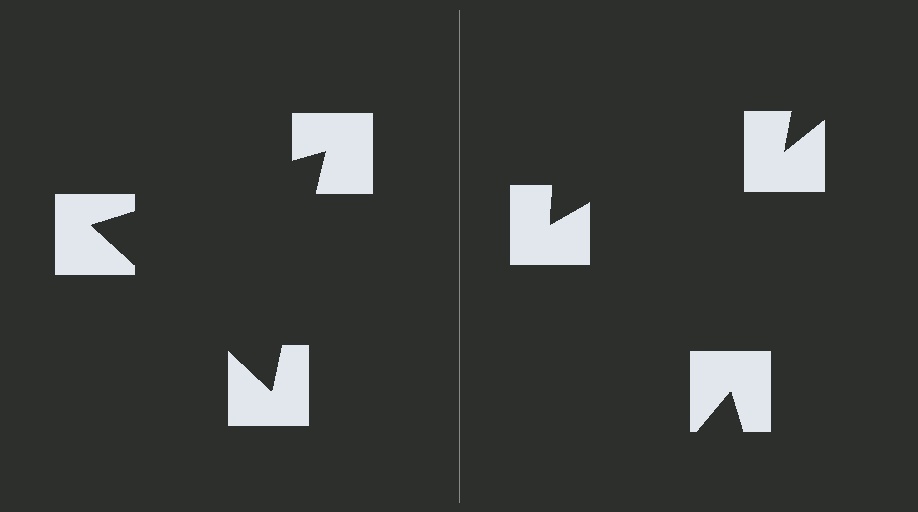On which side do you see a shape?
An illusory triangle appears on the left side. On the right side the wedge cuts are rotated, so no coherent shape forms.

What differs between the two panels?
The notched squares are positioned identically on both sides; only the wedge orientations differ. On the left they align to a triangle; on the right they are misaligned.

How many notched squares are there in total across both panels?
6 — 3 on each side.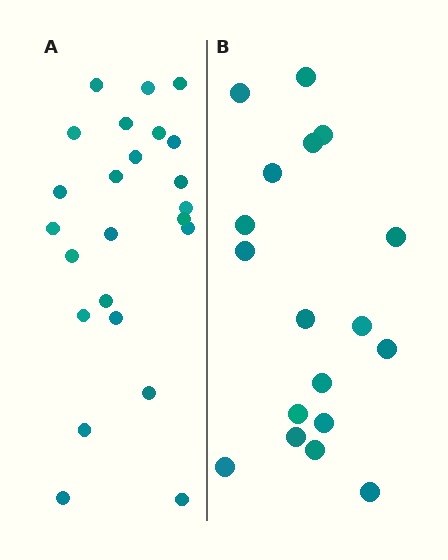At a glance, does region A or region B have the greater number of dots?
Region A (the left region) has more dots.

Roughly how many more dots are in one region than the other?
Region A has about 6 more dots than region B.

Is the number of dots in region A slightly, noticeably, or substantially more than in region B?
Region A has noticeably more, but not dramatically so. The ratio is roughly 1.3 to 1.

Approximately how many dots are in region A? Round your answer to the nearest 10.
About 20 dots. (The exact count is 24, which rounds to 20.)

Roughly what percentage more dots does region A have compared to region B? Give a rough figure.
About 35% more.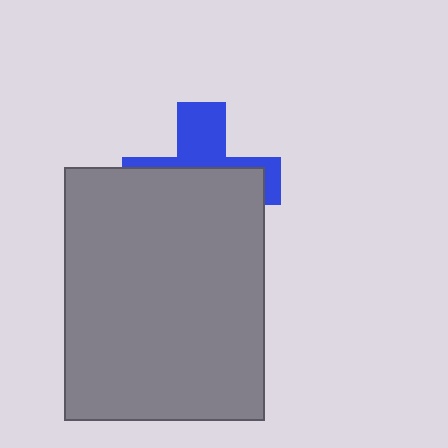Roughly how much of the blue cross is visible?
A small part of it is visible (roughly 38%).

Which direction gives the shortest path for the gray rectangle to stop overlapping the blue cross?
Moving down gives the shortest separation.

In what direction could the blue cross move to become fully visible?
The blue cross could move up. That would shift it out from behind the gray rectangle entirely.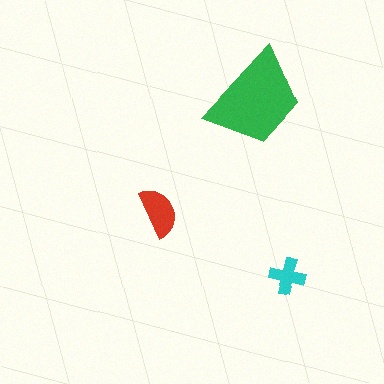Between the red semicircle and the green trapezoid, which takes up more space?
The green trapezoid.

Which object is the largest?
The green trapezoid.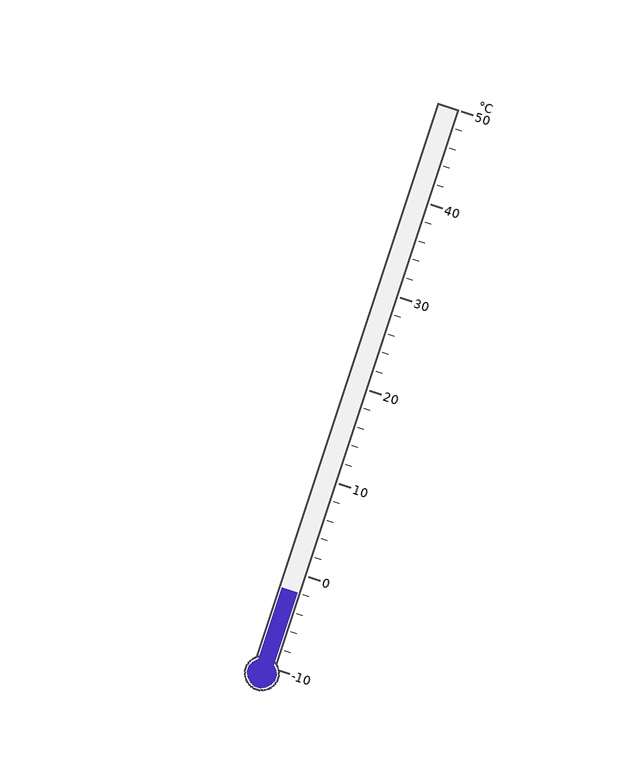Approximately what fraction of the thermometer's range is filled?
The thermometer is filled to approximately 15% of its range.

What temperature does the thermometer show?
The thermometer shows approximately -2°C.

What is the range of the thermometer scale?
The thermometer scale ranges from -10°C to 50°C.